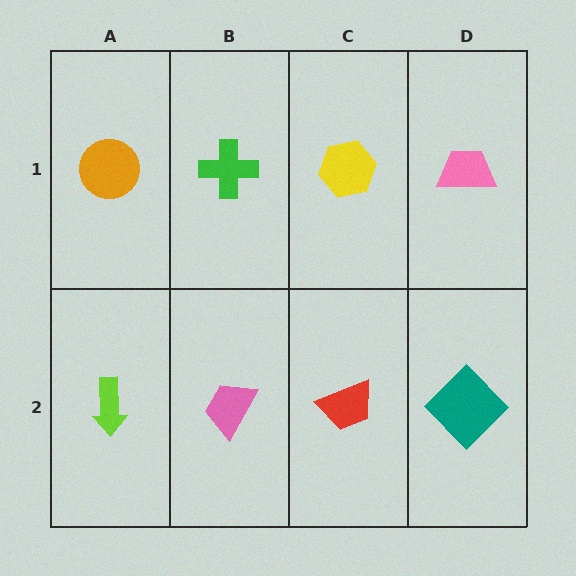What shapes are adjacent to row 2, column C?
A yellow hexagon (row 1, column C), a pink trapezoid (row 2, column B), a teal diamond (row 2, column D).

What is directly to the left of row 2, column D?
A red trapezoid.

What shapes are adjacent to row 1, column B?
A pink trapezoid (row 2, column B), an orange circle (row 1, column A), a yellow hexagon (row 1, column C).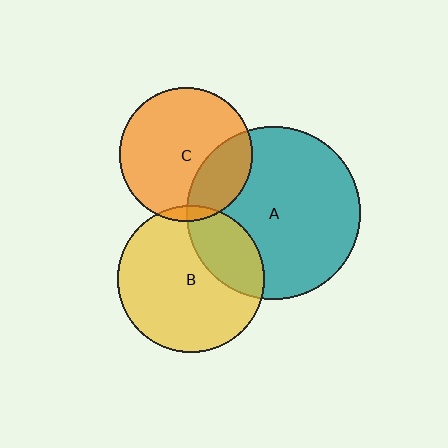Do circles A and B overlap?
Yes.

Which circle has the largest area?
Circle A (teal).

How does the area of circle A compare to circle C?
Approximately 1.7 times.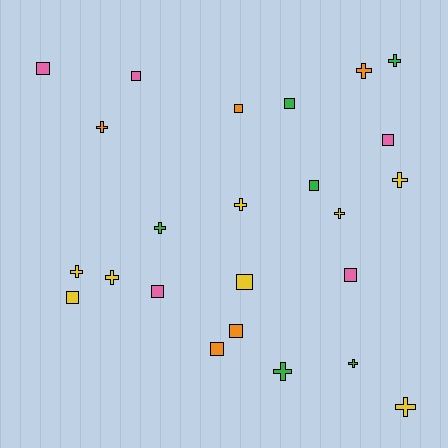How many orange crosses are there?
There are 2 orange crosses.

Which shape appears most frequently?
Cross, with 12 objects.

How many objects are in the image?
There are 24 objects.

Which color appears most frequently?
Yellow, with 8 objects.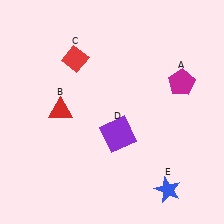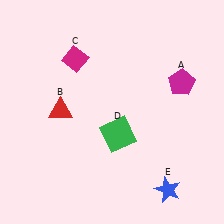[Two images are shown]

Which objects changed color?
C changed from red to magenta. D changed from purple to green.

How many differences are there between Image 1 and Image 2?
There are 2 differences between the two images.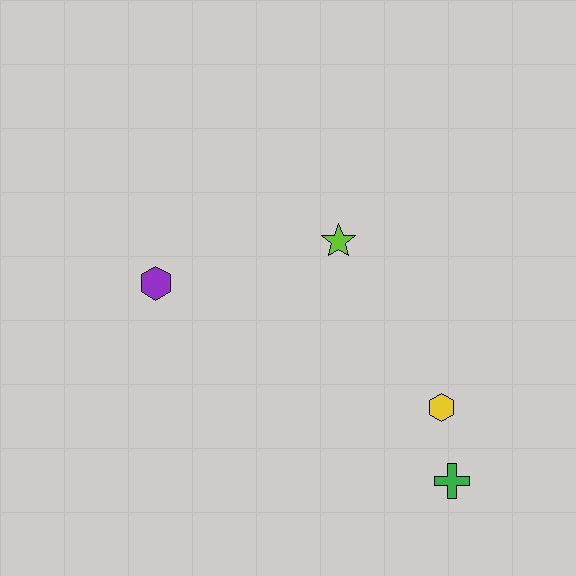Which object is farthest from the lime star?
The green cross is farthest from the lime star.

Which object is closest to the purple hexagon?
The lime star is closest to the purple hexagon.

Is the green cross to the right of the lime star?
Yes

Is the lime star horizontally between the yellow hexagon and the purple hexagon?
Yes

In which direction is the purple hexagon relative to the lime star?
The purple hexagon is to the left of the lime star.